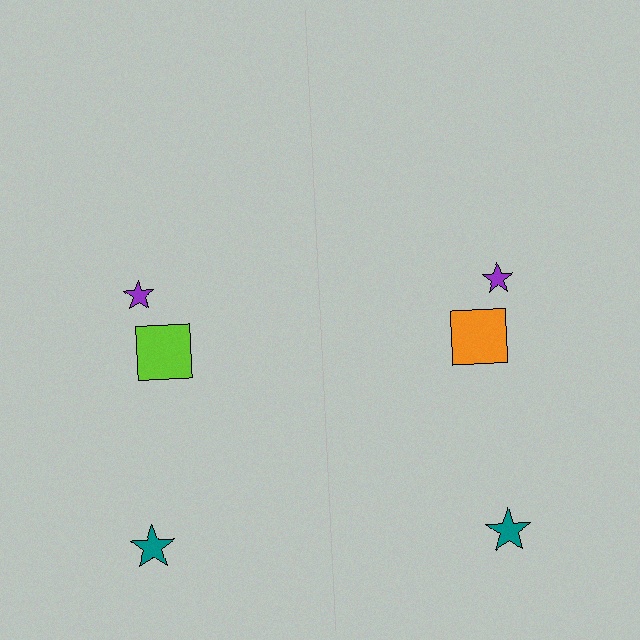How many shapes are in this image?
There are 6 shapes in this image.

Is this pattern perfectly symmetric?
No, the pattern is not perfectly symmetric. The orange square on the right side breaks the symmetry — its mirror counterpart is lime.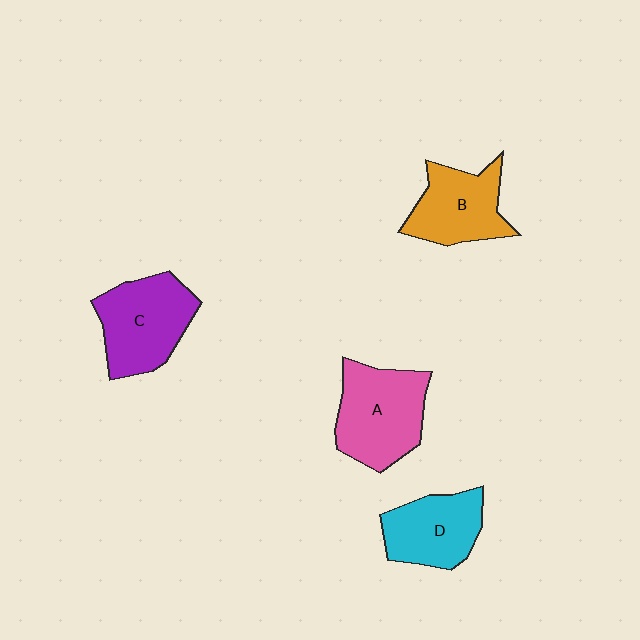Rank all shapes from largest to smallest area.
From largest to smallest: A (pink), C (purple), B (orange), D (cyan).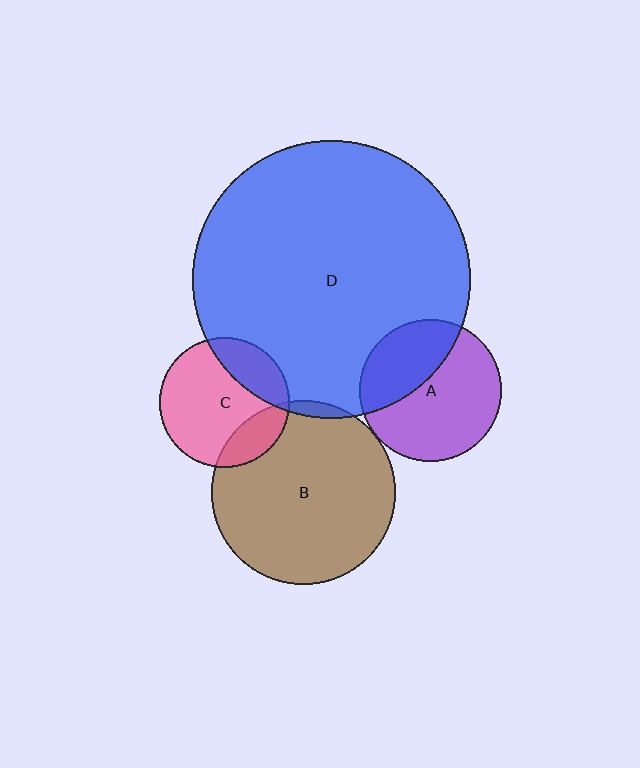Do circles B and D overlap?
Yes.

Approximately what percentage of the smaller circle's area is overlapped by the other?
Approximately 5%.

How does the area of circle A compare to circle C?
Approximately 1.2 times.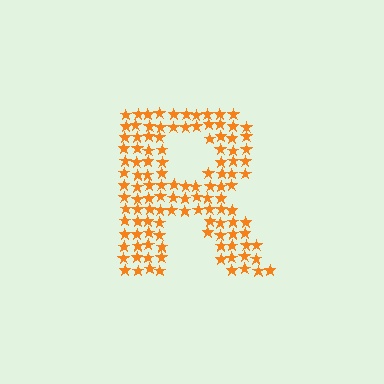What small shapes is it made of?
It is made of small stars.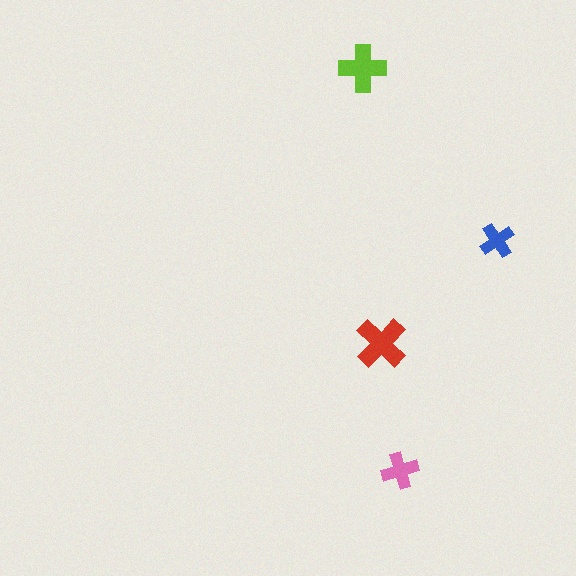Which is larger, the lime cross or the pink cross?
The lime one.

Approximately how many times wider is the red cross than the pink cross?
About 1.5 times wider.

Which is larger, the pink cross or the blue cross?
The pink one.